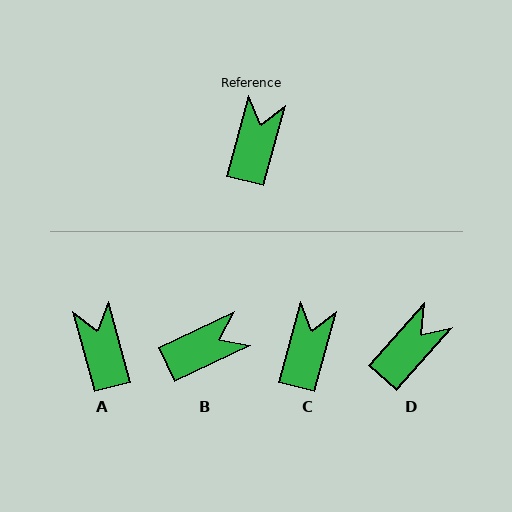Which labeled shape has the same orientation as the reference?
C.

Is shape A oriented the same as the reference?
No, it is off by about 30 degrees.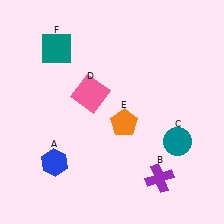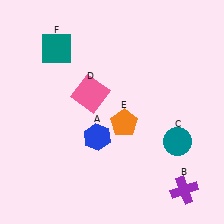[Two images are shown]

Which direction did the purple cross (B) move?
The purple cross (B) moved right.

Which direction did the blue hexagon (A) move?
The blue hexagon (A) moved right.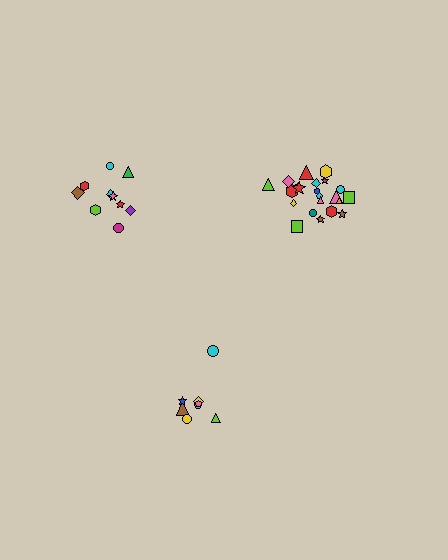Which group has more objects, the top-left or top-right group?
The top-right group.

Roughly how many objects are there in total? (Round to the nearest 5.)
Roughly 40 objects in total.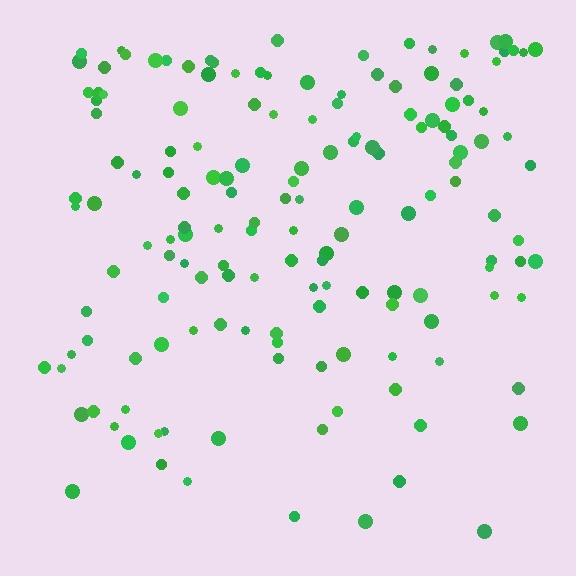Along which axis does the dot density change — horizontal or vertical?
Vertical.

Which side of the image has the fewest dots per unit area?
The bottom.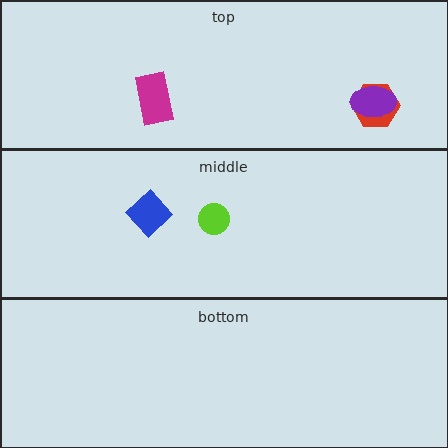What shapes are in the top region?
The magenta rectangle, the red hexagon, the purple ellipse.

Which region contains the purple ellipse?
The top region.